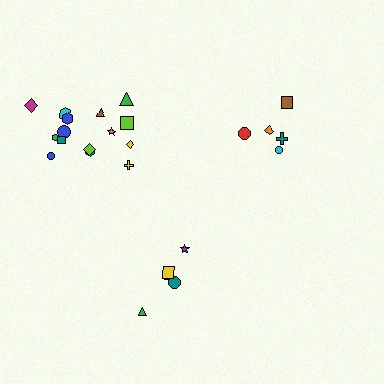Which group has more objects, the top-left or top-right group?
The top-left group.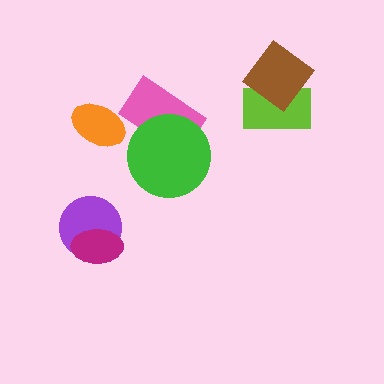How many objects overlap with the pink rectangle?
1 object overlaps with the pink rectangle.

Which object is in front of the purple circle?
The magenta ellipse is in front of the purple circle.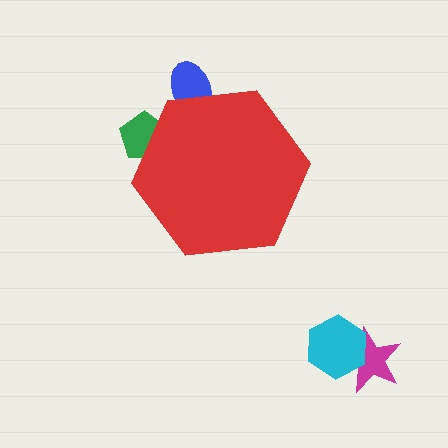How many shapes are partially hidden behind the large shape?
2 shapes are partially hidden.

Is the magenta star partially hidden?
No, the magenta star is fully visible.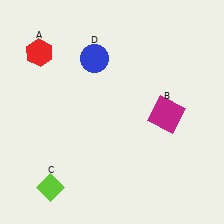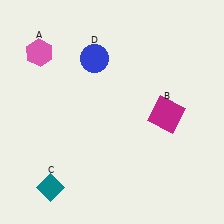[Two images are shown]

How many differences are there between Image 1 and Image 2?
There are 2 differences between the two images.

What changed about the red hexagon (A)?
In Image 1, A is red. In Image 2, it changed to pink.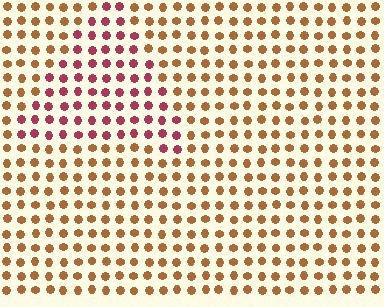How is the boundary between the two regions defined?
The boundary is defined purely by a slight shift in hue (about 45 degrees). Spacing, size, and orientation are identical on both sides.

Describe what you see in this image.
The image is filled with small brown elements in a uniform arrangement. A triangle-shaped region is visible where the elements are tinted to a slightly different hue, forming a subtle color boundary.